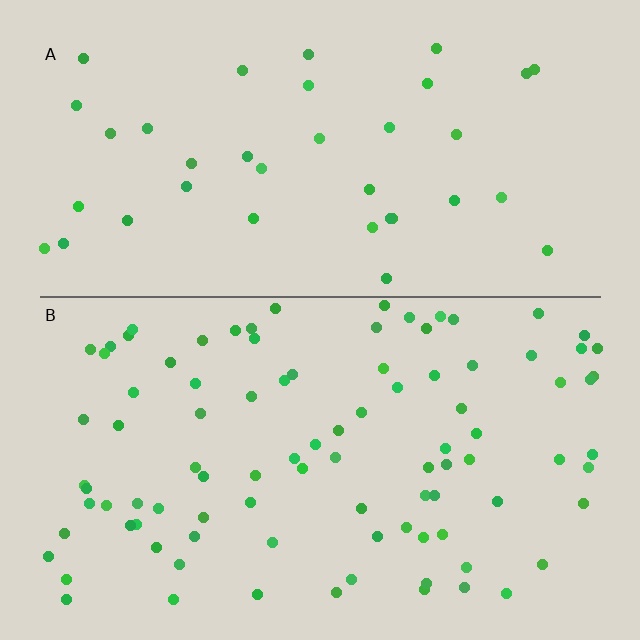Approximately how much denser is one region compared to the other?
Approximately 2.5× — region B over region A.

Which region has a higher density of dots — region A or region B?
B (the bottom).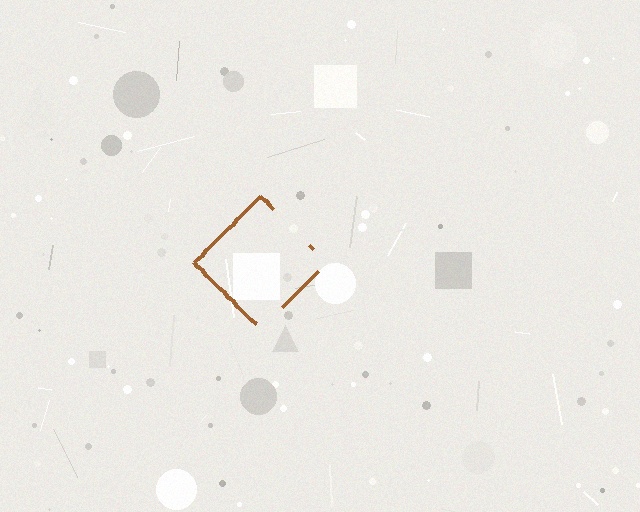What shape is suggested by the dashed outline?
The dashed outline suggests a diamond.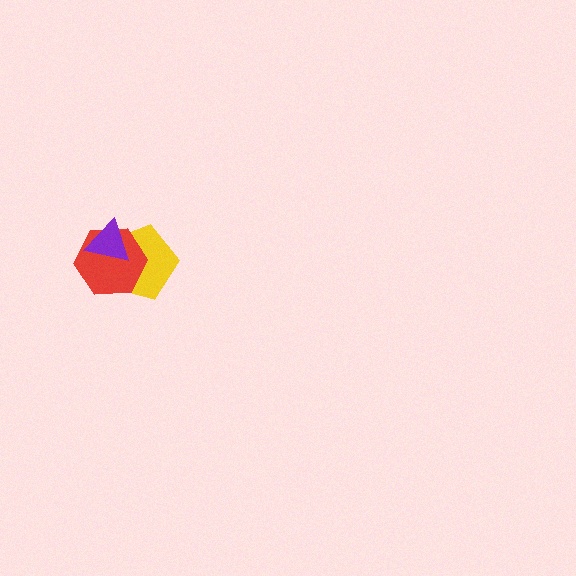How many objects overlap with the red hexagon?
2 objects overlap with the red hexagon.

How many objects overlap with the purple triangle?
2 objects overlap with the purple triangle.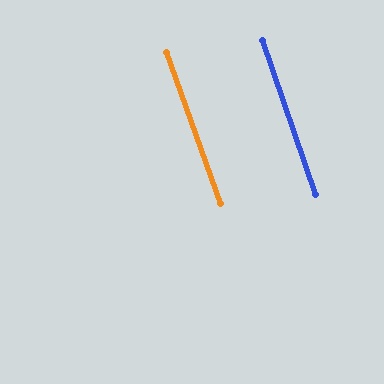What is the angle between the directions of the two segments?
Approximately 1 degree.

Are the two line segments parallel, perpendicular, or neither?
Parallel — their directions differ by only 0.7°.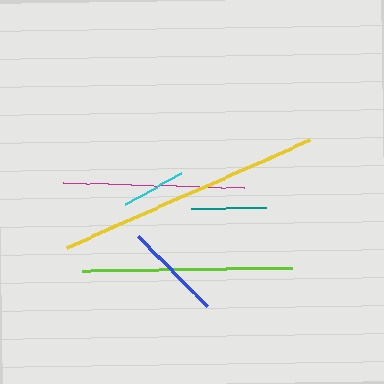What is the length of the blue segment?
The blue segment is approximately 99 pixels long.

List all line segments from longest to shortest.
From longest to shortest: yellow, lime, magenta, blue, teal, cyan.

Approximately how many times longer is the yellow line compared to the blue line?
The yellow line is approximately 2.7 times the length of the blue line.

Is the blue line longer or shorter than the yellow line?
The yellow line is longer than the blue line.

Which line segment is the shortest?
The cyan line is the shortest at approximately 63 pixels.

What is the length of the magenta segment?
The magenta segment is approximately 181 pixels long.